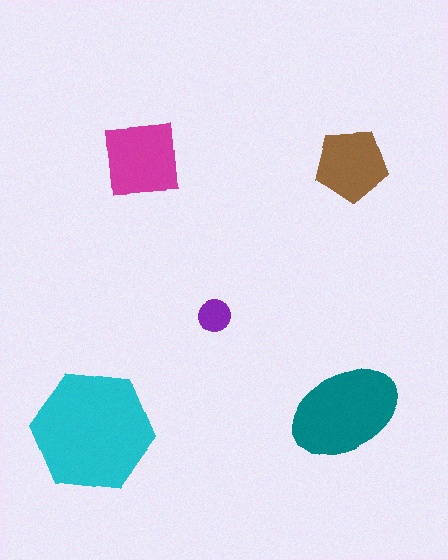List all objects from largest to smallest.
The cyan hexagon, the teal ellipse, the magenta square, the brown pentagon, the purple circle.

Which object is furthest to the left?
The cyan hexagon is leftmost.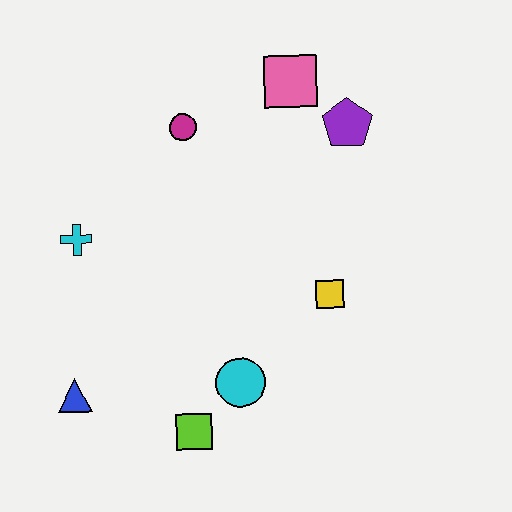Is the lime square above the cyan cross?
No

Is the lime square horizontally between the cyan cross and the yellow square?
Yes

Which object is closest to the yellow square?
The cyan circle is closest to the yellow square.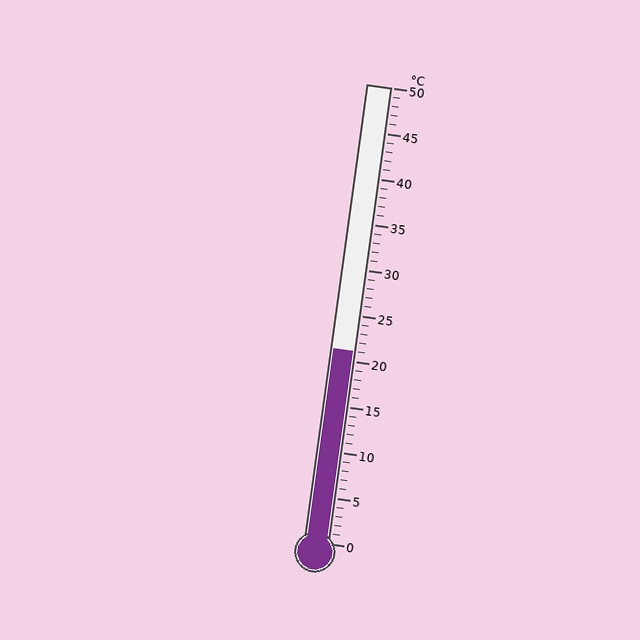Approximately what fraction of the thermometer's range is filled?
The thermometer is filled to approximately 40% of its range.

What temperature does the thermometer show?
The thermometer shows approximately 21°C.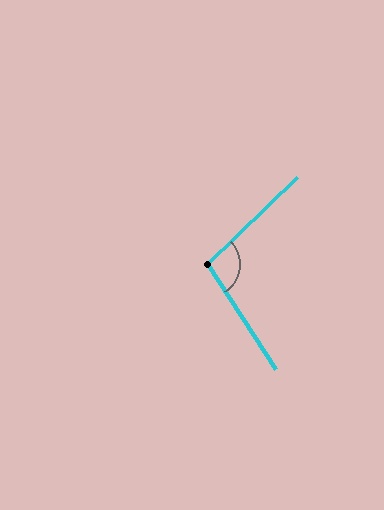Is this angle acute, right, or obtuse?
It is obtuse.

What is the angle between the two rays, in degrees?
Approximately 101 degrees.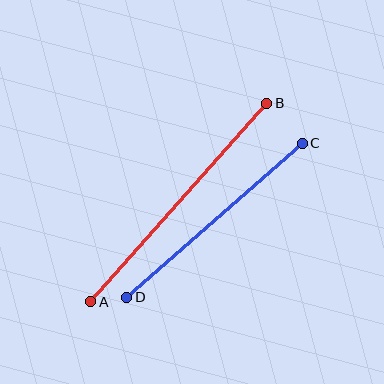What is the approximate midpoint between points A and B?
The midpoint is at approximately (179, 202) pixels.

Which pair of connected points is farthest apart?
Points A and B are farthest apart.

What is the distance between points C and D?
The distance is approximately 233 pixels.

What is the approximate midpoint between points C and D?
The midpoint is at approximately (214, 220) pixels.